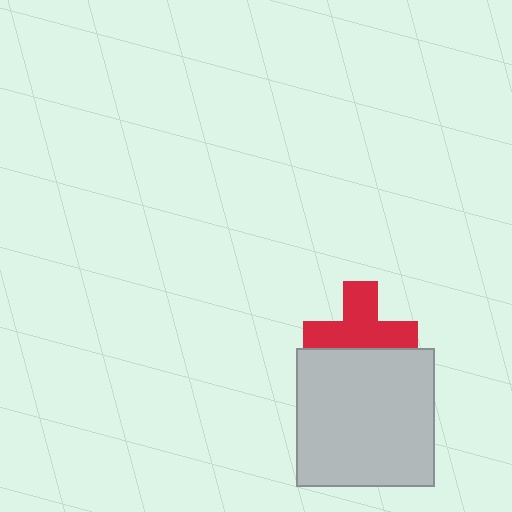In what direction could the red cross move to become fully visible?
The red cross could move up. That would shift it out from behind the light gray square entirely.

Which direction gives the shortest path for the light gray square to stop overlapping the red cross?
Moving down gives the shortest separation.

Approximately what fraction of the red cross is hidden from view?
Roughly 34% of the red cross is hidden behind the light gray square.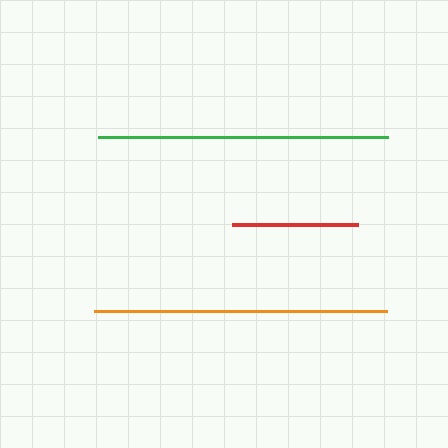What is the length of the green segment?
The green segment is approximately 289 pixels long.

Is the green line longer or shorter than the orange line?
The orange line is longer than the green line.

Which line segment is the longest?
The orange line is the longest at approximately 294 pixels.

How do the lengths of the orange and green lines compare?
The orange and green lines are approximately the same length.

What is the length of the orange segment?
The orange segment is approximately 294 pixels long.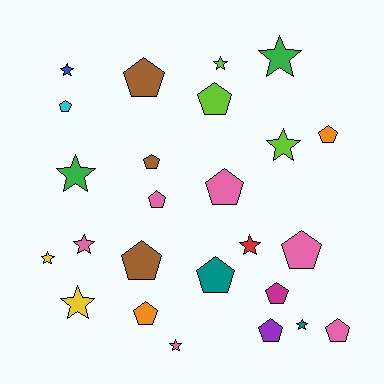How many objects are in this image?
There are 25 objects.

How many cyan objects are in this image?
There is 1 cyan object.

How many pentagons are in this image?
There are 14 pentagons.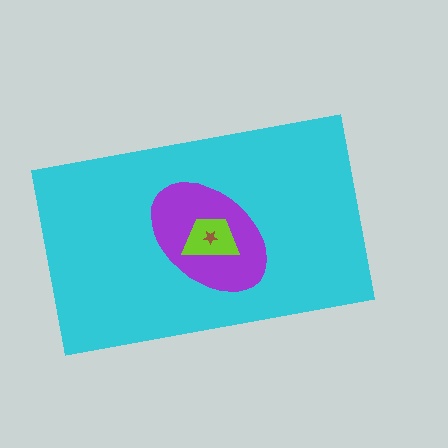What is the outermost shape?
The cyan rectangle.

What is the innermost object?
The brown star.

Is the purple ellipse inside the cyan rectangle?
Yes.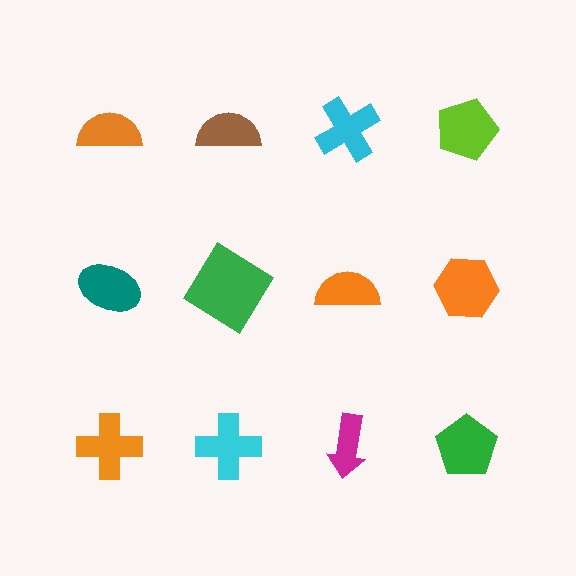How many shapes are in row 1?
4 shapes.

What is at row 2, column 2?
A green diamond.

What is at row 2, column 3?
An orange semicircle.